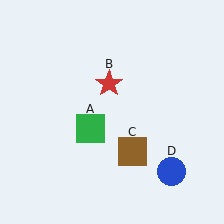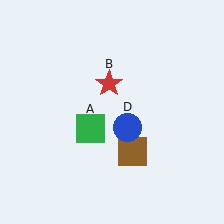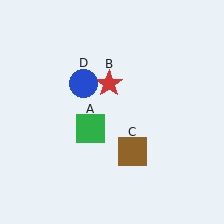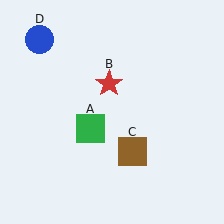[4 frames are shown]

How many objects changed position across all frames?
1 object changed position: blue circle (object D).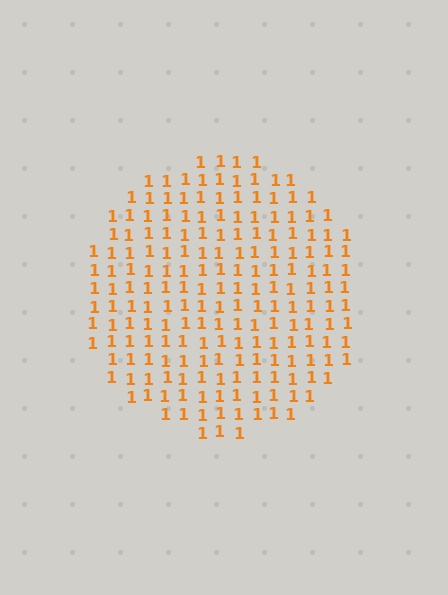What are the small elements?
The small elements are digit 1's.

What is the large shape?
The large shape is a circle.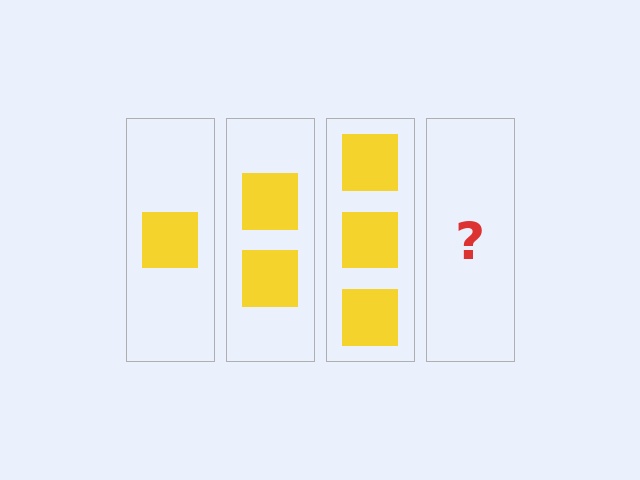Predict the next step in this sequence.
The next step is 4 squares.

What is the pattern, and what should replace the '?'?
The pattern is that each step adds one more square. The '?' should be 4 squares.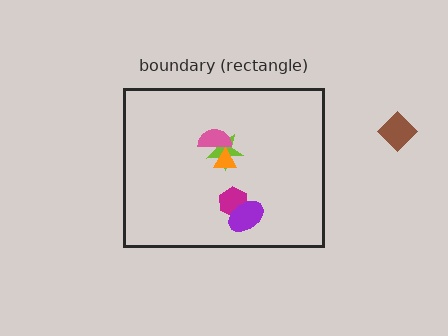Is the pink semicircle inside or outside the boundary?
Inside.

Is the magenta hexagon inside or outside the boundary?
Inside.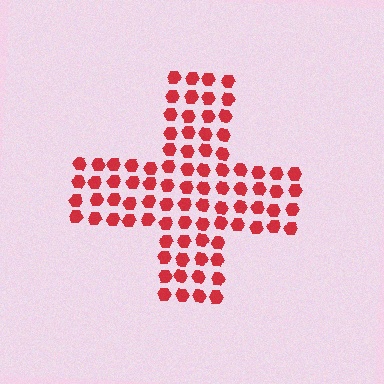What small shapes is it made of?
It is made of small hexagons.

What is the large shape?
The large shape is a cross.